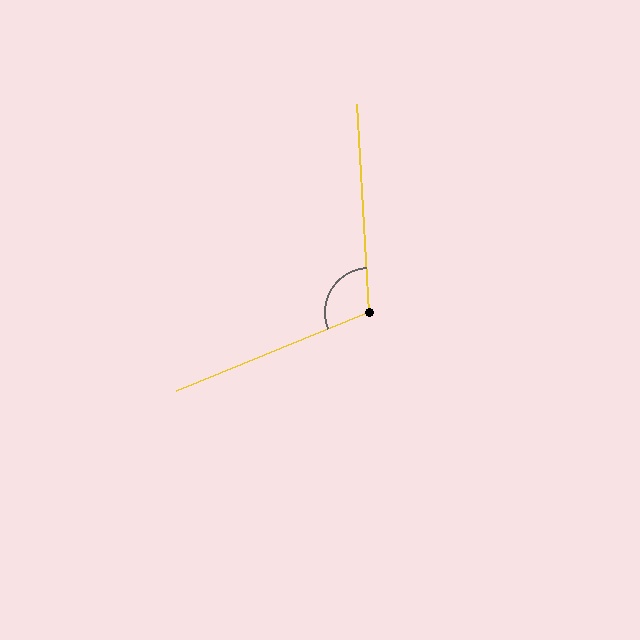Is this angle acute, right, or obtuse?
It is obtuse.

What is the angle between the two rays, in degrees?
Approximately 109 degrees.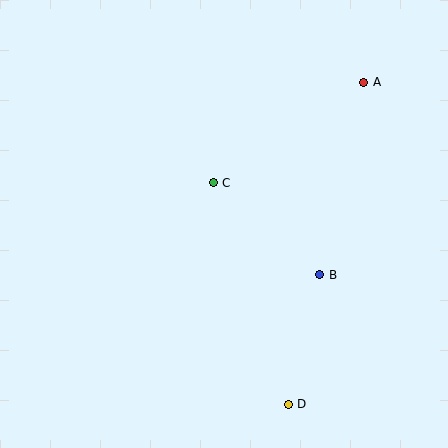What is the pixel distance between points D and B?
The distance between D and B is 133 pixels.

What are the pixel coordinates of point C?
Point C is at (213, 183).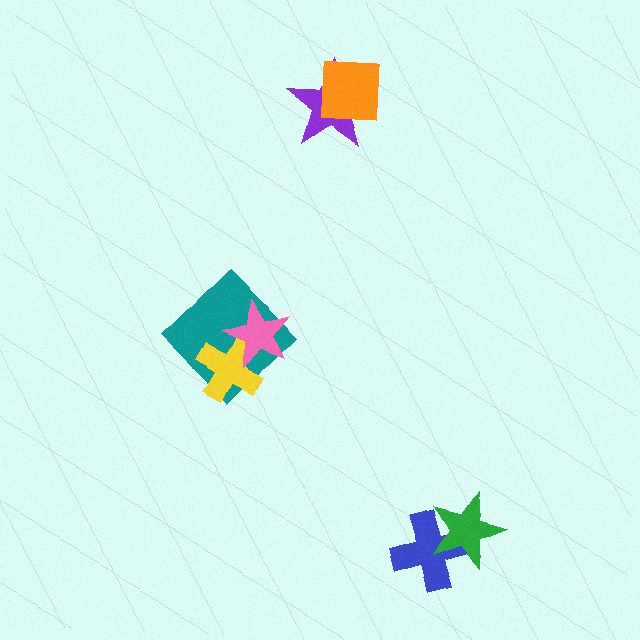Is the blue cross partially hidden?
Yes, it is partially covered by another shape.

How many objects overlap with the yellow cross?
2 objects overlap with the yellow cross.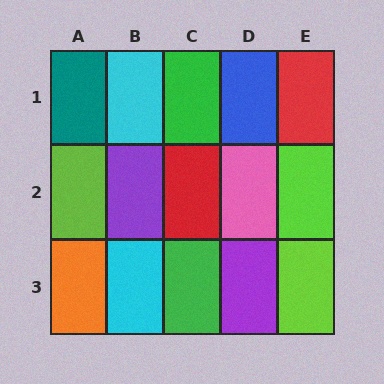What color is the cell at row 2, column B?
Purple.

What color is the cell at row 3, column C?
Green.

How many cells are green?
2 cells are green.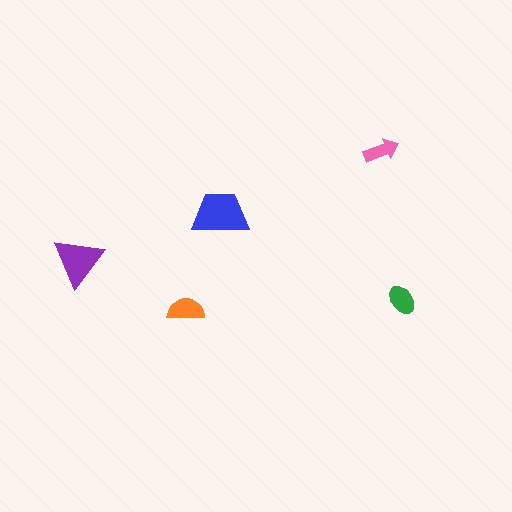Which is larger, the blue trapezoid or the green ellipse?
The blue trapezoid.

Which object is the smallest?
The pink arrow.